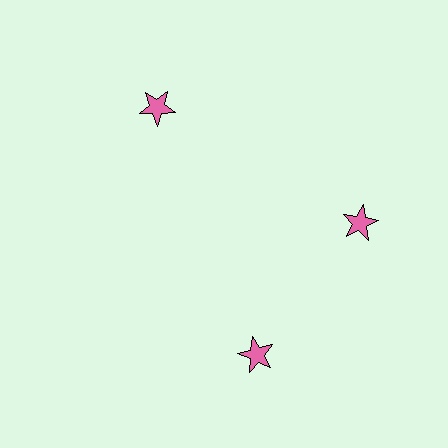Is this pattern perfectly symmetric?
No. The 3 pink stars are arranged in a ring, but one element near the 7 o'clock position is rotated out of alignment along the ring, breaking the 3-fold rotational symmetry.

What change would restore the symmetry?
The symmetry would be restored by rotating it back into even spacing with its neighbors so that all 3 stars sit at equal angles and equal distance from the center.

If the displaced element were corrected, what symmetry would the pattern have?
It would have 3-fold rotational symmetry — the pattern would map onto itself every 120 degrees.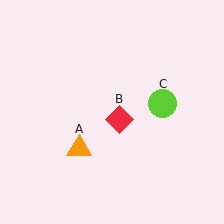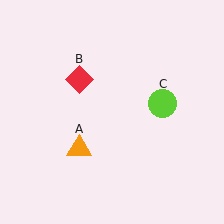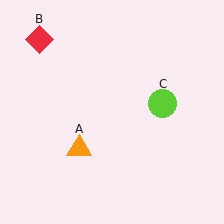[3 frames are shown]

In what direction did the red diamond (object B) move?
The red diamond (object B) moved up and to the left.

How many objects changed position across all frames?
1 object changed position: red diamond (object B).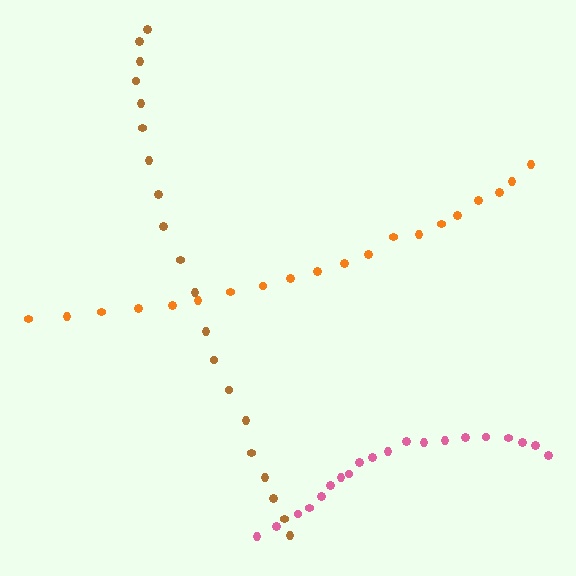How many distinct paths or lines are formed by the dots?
There are 3 distinct paths.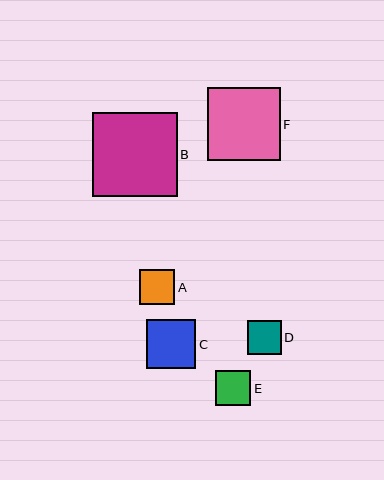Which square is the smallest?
Square D is the smallest with a size of approximately 34 pixels.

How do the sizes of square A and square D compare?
Square A and square D are approximately the same size.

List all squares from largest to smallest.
From largest to smallest: B, F, C, A, E, D.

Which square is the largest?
Square B is the largest with a size of approximately 84 pixels.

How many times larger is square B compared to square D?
Square B is approximately 2.5 times the size of square D.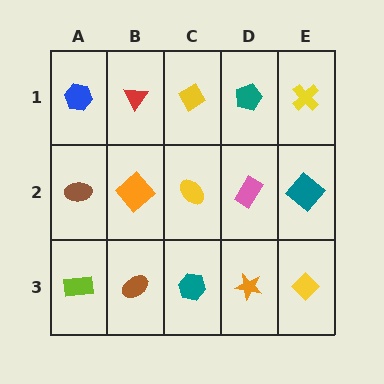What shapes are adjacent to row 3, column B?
An orange diamond (row 2, column B), a lime rectangle (row 3, column A), a teal hexagon (row 3, column C).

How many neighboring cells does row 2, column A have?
3.